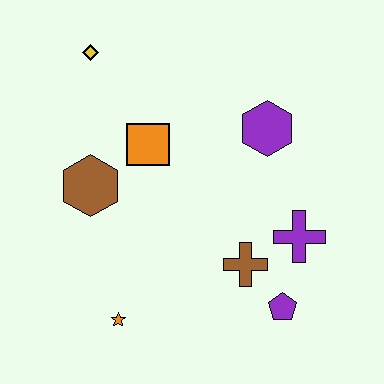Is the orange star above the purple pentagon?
No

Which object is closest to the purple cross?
The brown cross is closest to the purple cross.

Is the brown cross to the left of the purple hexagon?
Yes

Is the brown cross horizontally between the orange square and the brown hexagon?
No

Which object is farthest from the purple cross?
The yellow diamond is farthest from the purple cross.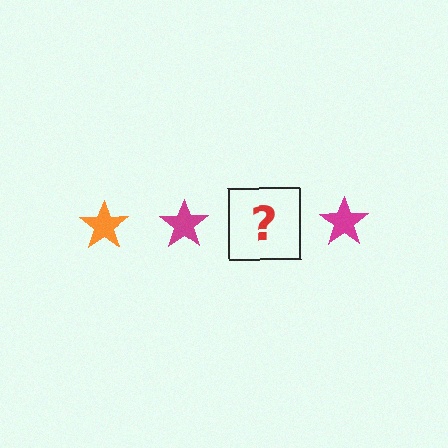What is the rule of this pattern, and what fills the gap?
The rule is that the pattern cycles through orange, magenta stars. The gap should be filled with an orange star.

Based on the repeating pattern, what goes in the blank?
The blank should be an orange star.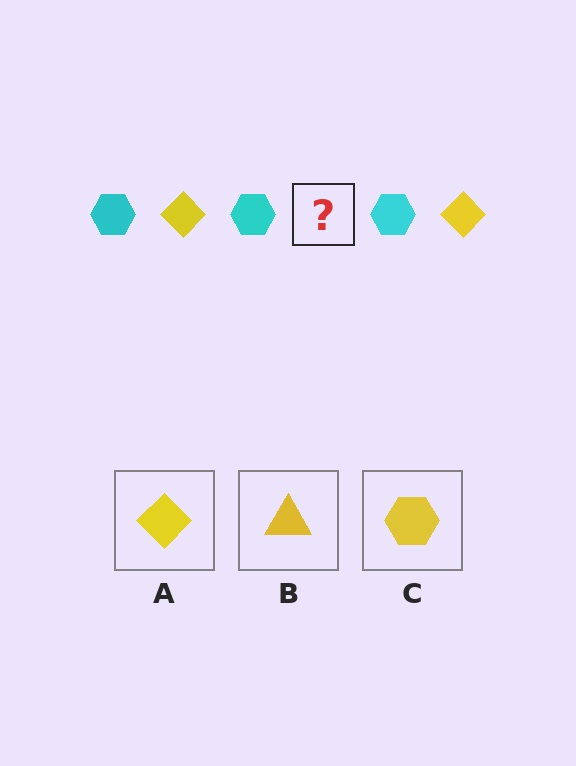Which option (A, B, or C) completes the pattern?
A.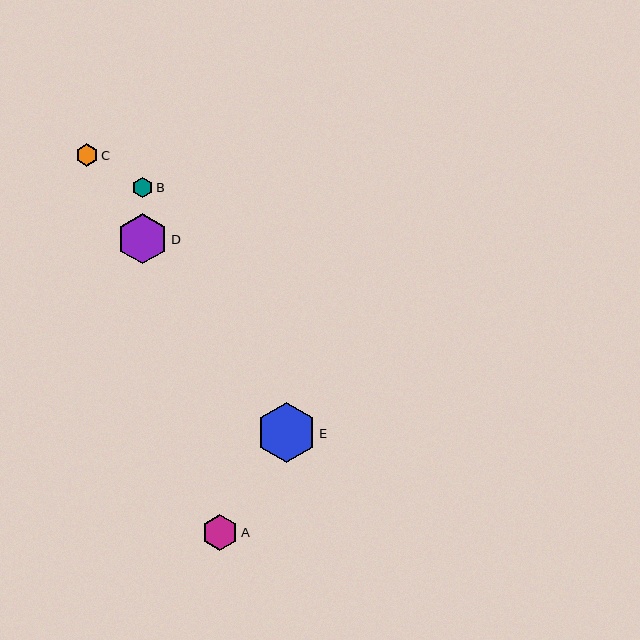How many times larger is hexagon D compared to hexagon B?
Hexagon D is approximately 2.4 times the size of hexagon B.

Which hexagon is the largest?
Hexagon E is the largest with a size of approximately 60 pixels.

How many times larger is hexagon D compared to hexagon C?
Hexagon D is approximately 2.2 times the size of hexagon C.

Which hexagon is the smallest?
Hexagon B is the smallest with a size of approximately 21 pixels.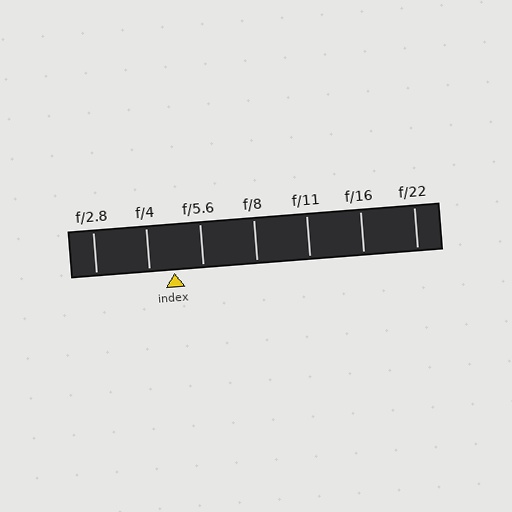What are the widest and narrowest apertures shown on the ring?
The widest aperture shown is f/2.8 and the narrowest is f/22.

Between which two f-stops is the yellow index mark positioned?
The index mark is between f/4 and f/5.6.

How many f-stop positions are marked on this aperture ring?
There are 7 f-stop positions marked.